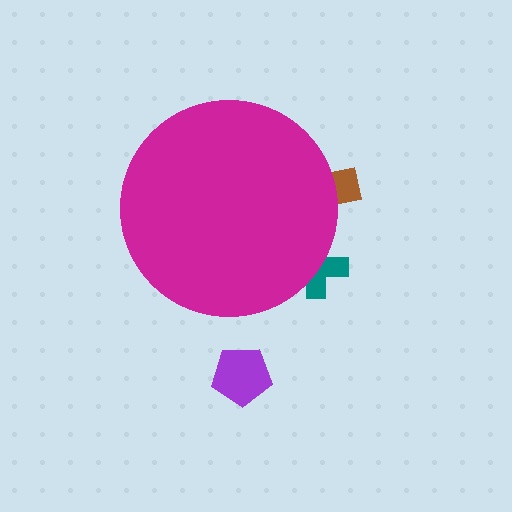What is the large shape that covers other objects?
A magenta circle.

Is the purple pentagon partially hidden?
No, the purple pentagon is fully visible.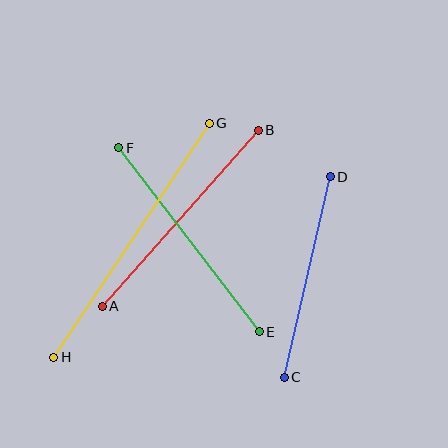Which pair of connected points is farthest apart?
Points G and H are farthest apart.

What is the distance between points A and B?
The distance is approximately 235 pixels.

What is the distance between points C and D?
The distance is approximately 206 pixels.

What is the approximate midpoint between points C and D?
The midpoint is at approximately (307, 277) pixels.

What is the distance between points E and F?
The distance is approximately 232 pixels.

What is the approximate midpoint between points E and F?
The midpoint is at approximately (189, 240) pixels.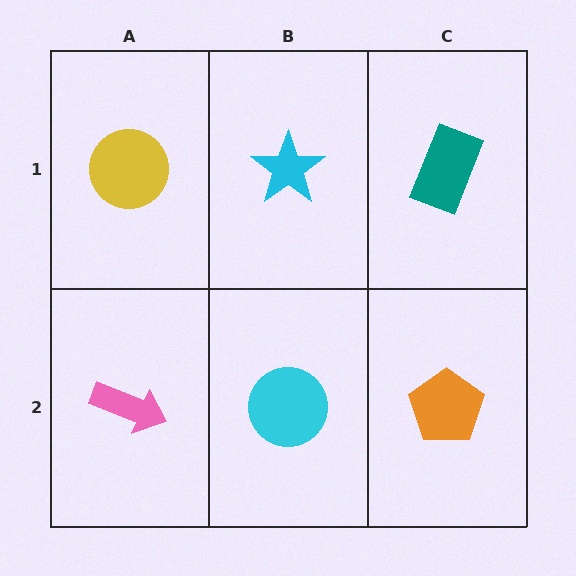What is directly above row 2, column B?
A cyan star.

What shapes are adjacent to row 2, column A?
A yellow circle (row 1, column A), a cyan circle (row 2, column B).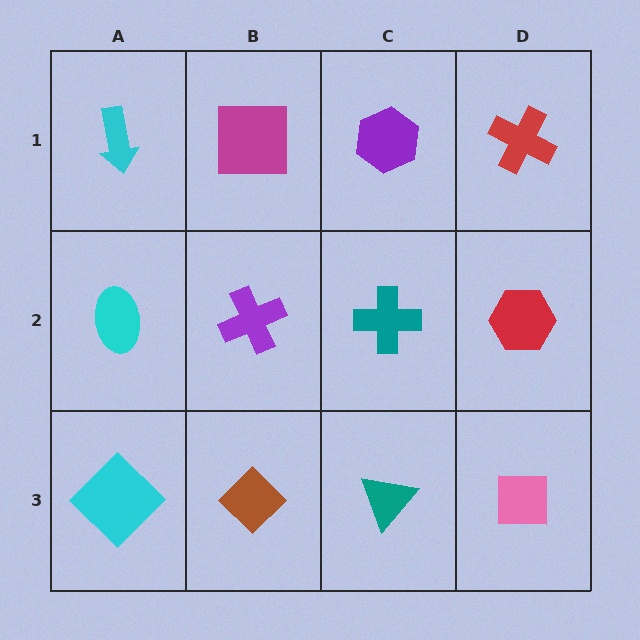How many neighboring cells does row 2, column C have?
4.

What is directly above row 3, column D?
A red hexagon.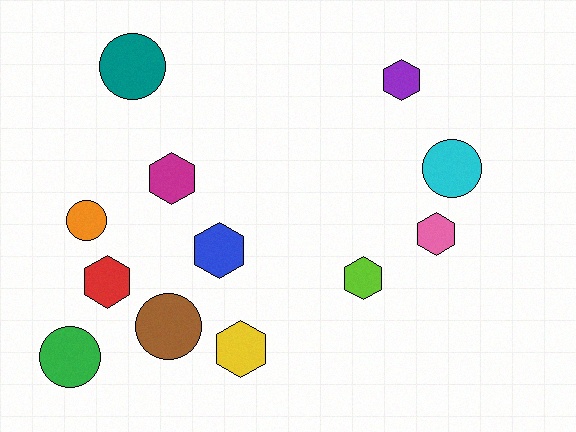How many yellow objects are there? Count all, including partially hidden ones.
There is 1 yellow object.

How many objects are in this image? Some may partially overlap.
There are 12 objects.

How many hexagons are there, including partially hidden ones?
There are 7 hexagons.